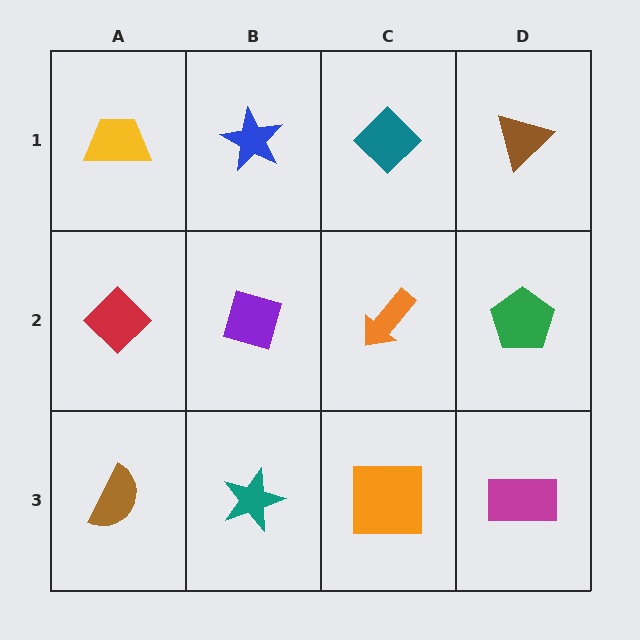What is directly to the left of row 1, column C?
A blue star.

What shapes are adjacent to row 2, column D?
A brown triangle (row 1, column D), a magenta rectangle (row 3, column D), an orange arrow (row 2, column C).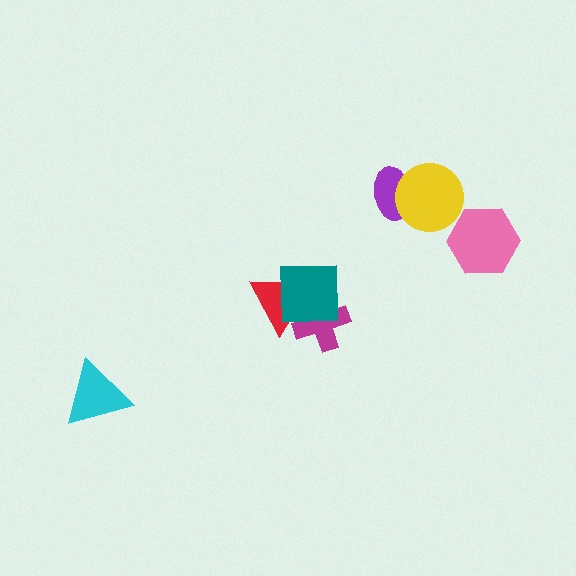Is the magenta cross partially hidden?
Yes, it is partially covered by another shape.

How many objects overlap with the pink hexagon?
0 objects overlap with the pink hexagon.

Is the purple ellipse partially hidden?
Yes, it is partially covered by another shape.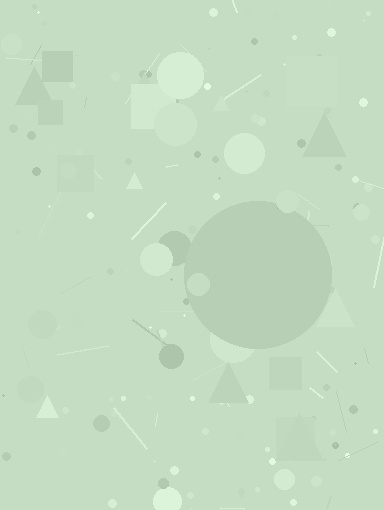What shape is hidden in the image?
A circle is hidden in the image.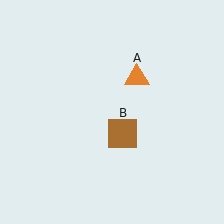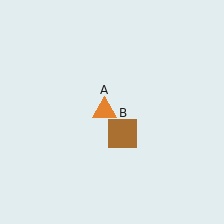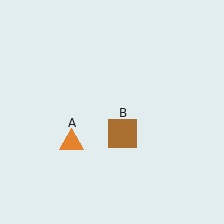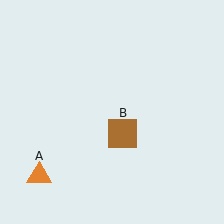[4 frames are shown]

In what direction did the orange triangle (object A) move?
The orange triangle (object A) moved down and to the left.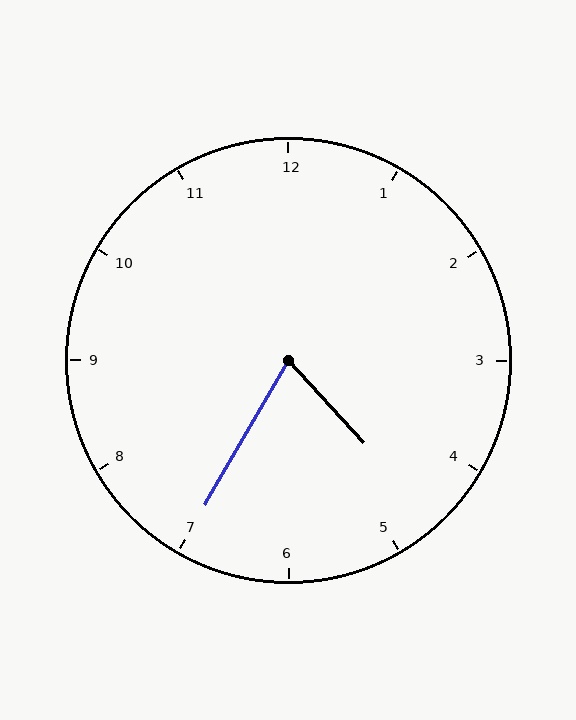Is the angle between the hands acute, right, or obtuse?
It is acute.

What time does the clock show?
4:35.